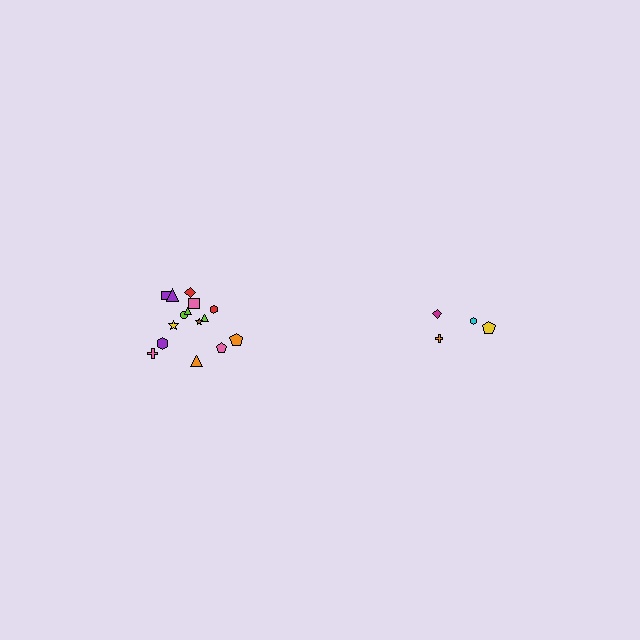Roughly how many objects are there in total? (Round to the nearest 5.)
Roughly 20 objects in total.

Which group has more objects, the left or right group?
The left group.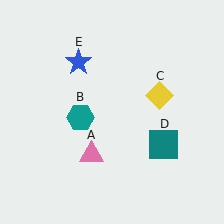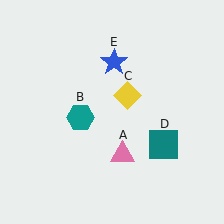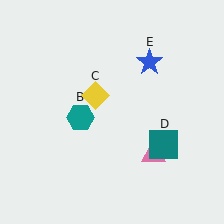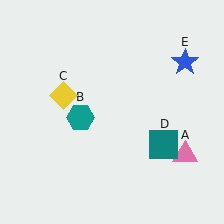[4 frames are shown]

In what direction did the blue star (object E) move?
The blue star (object E) moved right.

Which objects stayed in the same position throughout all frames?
Teal hexagon (object B) and teal square (object D) remained stationary.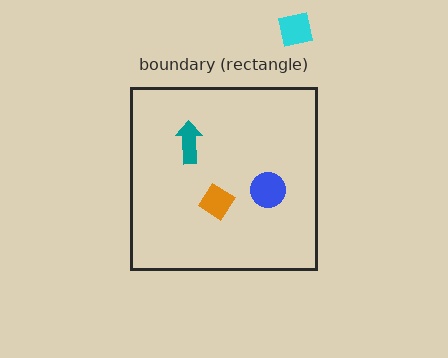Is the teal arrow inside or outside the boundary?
Inside.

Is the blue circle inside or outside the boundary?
Inside.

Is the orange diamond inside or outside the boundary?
Inside.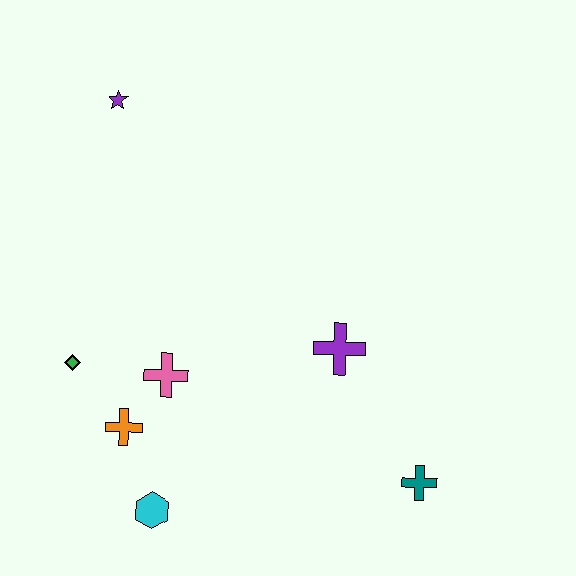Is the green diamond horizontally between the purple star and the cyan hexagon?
No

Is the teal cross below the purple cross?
Yes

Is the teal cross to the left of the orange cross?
No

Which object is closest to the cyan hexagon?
The orange cross is closest to the cyan hexagon.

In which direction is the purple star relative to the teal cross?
The purple star is above the teal cross.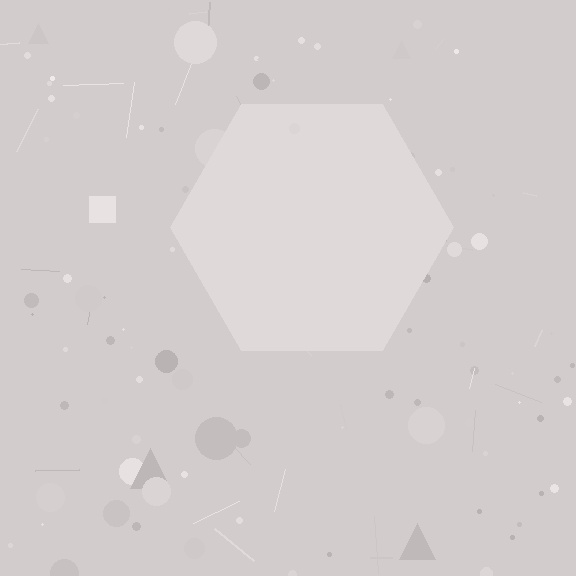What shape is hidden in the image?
A hexagon is hidden in the image.